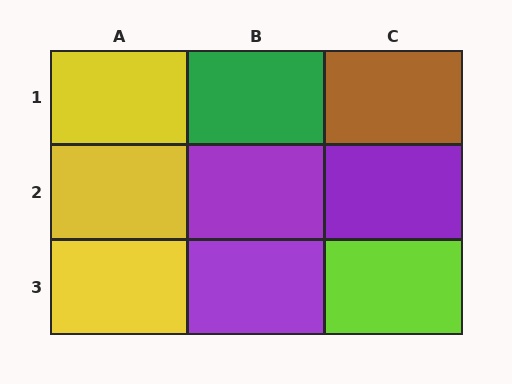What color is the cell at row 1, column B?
Green.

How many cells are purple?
3 cells are purple.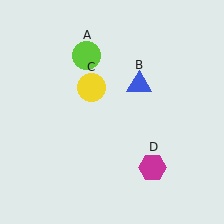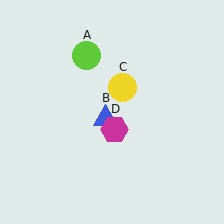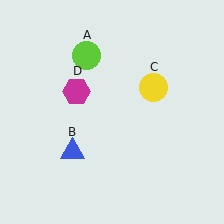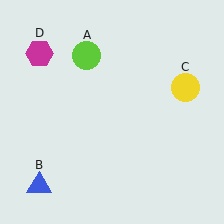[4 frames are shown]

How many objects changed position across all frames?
3 objects changed position: blue triangle (object B), yellow circle (object C), magenta hexagon (object D).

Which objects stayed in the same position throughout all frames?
Lime circle (object A) remained stationary.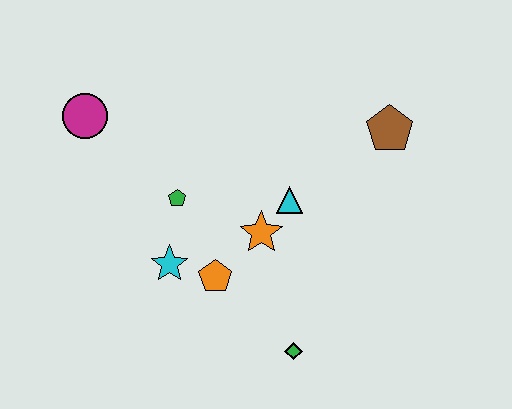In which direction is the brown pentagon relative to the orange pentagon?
The brown pentagon is to the right of the orange pentagon.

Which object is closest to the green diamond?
The orange pentagon is closest to the green diamond.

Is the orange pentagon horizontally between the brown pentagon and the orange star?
No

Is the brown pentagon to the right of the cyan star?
Yes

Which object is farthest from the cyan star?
The brown pentagon is farthest from the cyan star.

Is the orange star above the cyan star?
Yes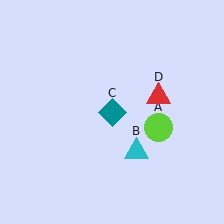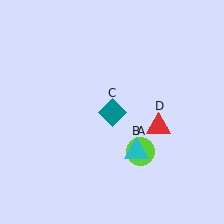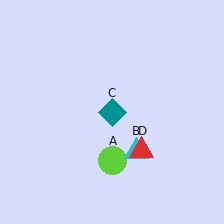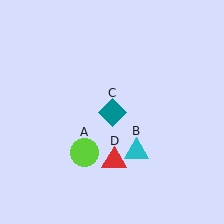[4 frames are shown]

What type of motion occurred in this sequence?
The lime circle (object A), red triangle (object D) rotated clockwise around the center of the scene.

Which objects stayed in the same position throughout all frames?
Cyan triangle (object B) and teal diamond (object C) remained stationary.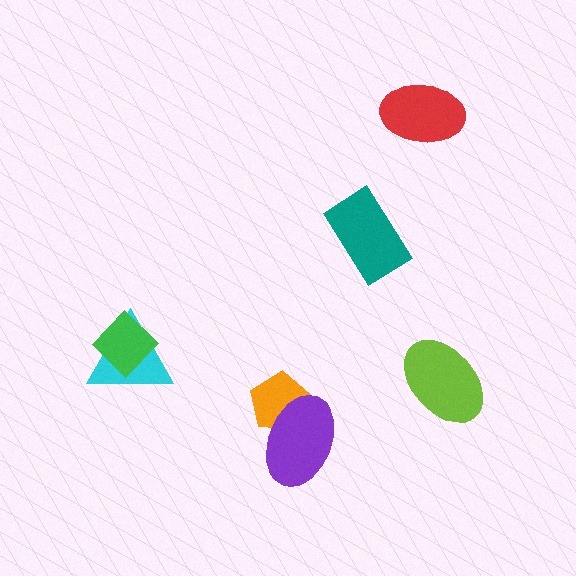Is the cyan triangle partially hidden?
Yes, it is partially covered by another shape.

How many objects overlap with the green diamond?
1 object overlaps with the green diamond.